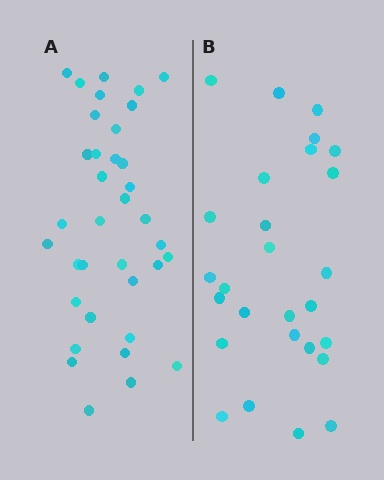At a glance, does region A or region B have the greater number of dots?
Region A (the left region) has more dots.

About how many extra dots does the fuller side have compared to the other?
Region A has roughly 8 or so more dots than region B.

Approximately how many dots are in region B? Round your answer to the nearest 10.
About 30 dots. (The exact count is 27, which rounds to 30.)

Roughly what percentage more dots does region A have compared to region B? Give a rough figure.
About 35% more.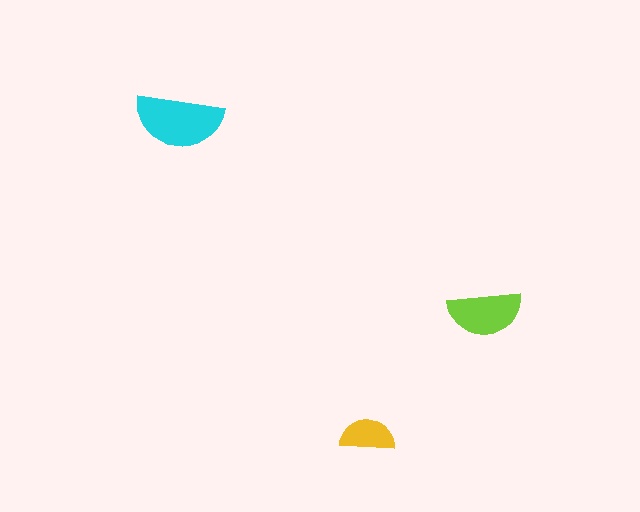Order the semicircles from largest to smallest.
the cyan one, the lime one, the yellow one.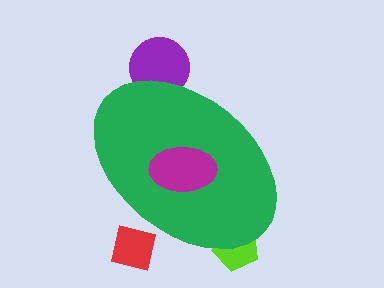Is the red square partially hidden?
Yes, the red square is partially hidden behind the green ellipse.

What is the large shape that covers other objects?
A green ellipse.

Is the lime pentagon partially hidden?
Yes, the lime pentagon is partially hidden behind the green ellipse.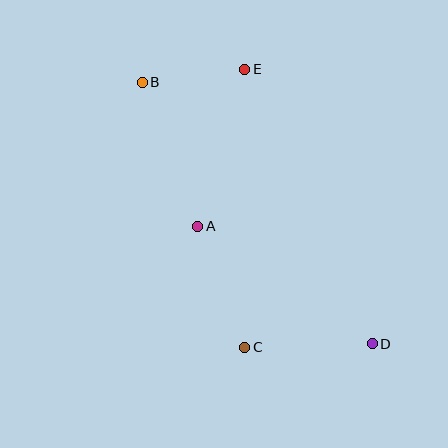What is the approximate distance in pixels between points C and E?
The distance between C and E is approximately 278 pixels.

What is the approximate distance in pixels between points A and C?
The distance between A and C is approximately 129 pixels.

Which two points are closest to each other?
Points B and E are closest to each other.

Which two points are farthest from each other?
Points B and D are farthest from each other.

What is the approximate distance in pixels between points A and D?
The distance between A and D is approximately 210 pixels.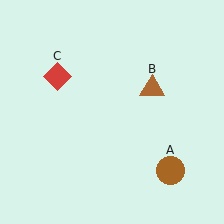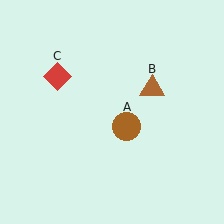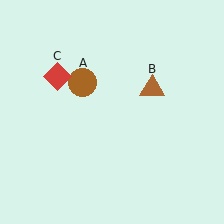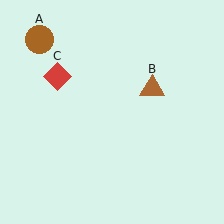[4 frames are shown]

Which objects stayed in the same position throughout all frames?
Brown triangle (object B) and red diamond (object C) remained stationary.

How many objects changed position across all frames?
1 object changed position: brown circle (object A).